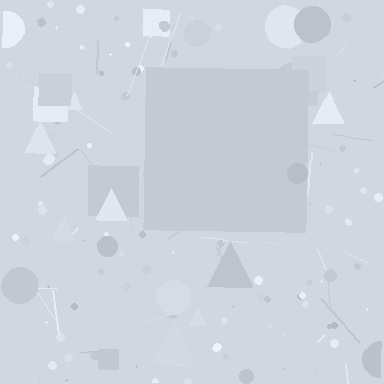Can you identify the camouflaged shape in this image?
The camouflaged shape is a square.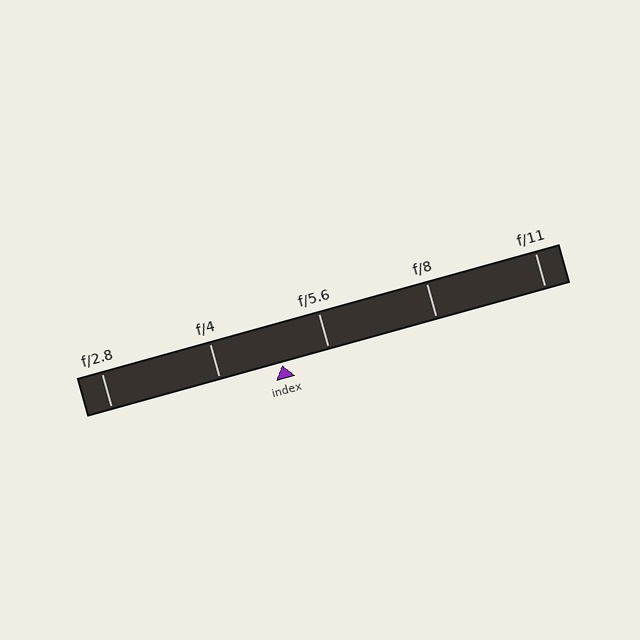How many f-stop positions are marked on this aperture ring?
There are 5 f-stop positions marked.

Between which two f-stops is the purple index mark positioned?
The index mark is between f/4 and f/5.6.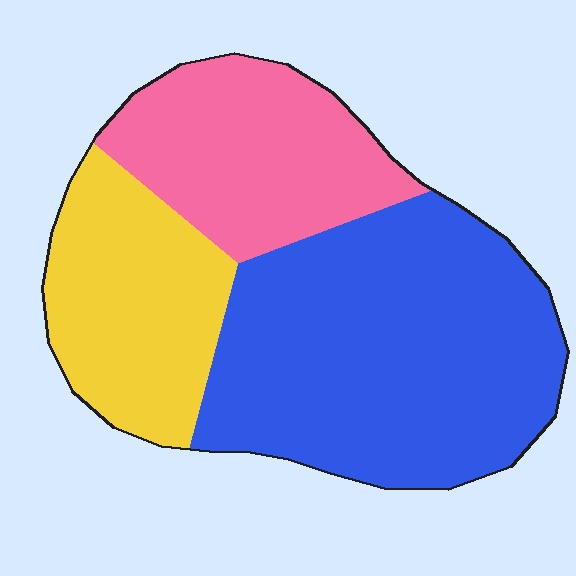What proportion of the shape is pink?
Pink takes up between a sixth and a third of the shape.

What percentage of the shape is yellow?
Yellow covers 24% of the shape.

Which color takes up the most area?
Blue, at roughly 50%.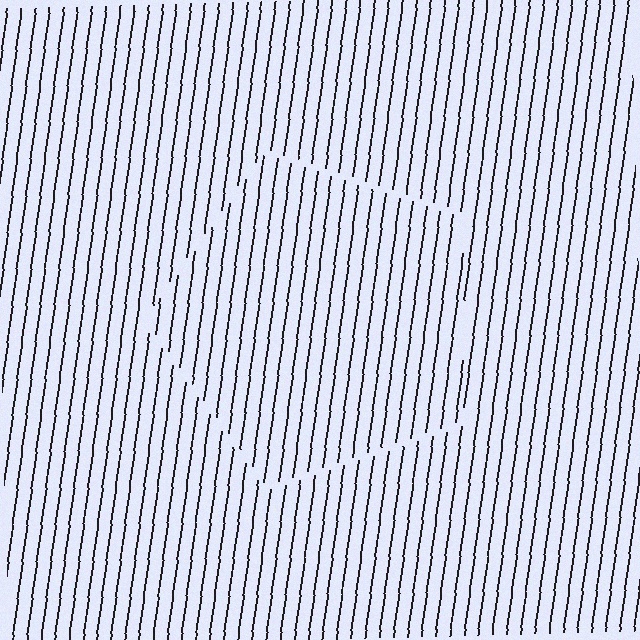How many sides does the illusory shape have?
5 sides — the line-ends trace a pentagon.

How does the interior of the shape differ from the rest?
The interior of the shape contains the same grating, shifted by half a period — the contour is defined by the phase discontinuity where line-ends from the inner and outer gratings abut.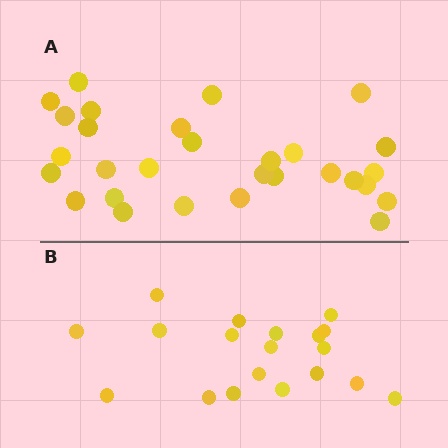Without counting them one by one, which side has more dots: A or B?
Region A (the top region) has more dots.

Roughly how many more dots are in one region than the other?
Region A has roughly 10 or so more dots than region B.